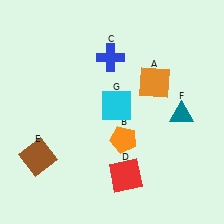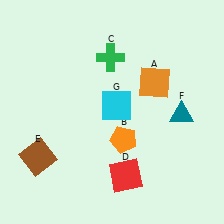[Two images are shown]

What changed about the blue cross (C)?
In Image 1, C is blue. In Image 2, it changed to green.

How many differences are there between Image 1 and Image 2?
There is 1 difference between the two images.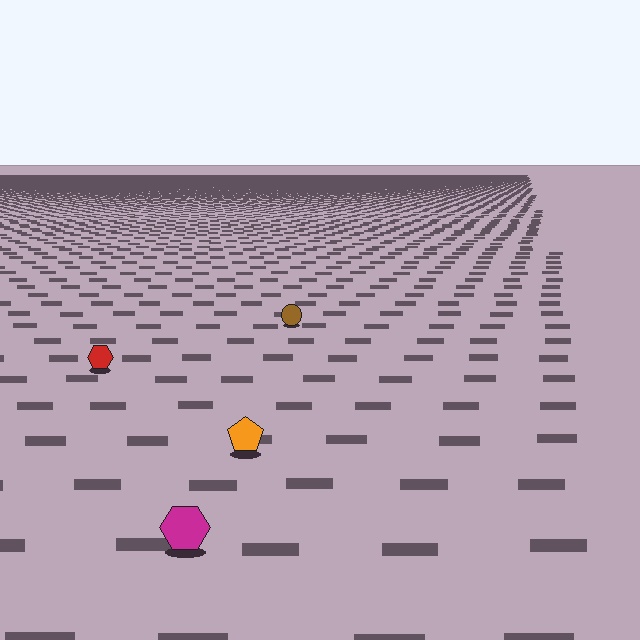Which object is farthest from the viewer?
The brown circle is farthest from the viewer. It appears smaller and the ground texture around it is denser.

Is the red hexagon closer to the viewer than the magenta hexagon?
No. The magenta hexagon is closer — you can tell from the texture gradient: the ground texture is coarser near it.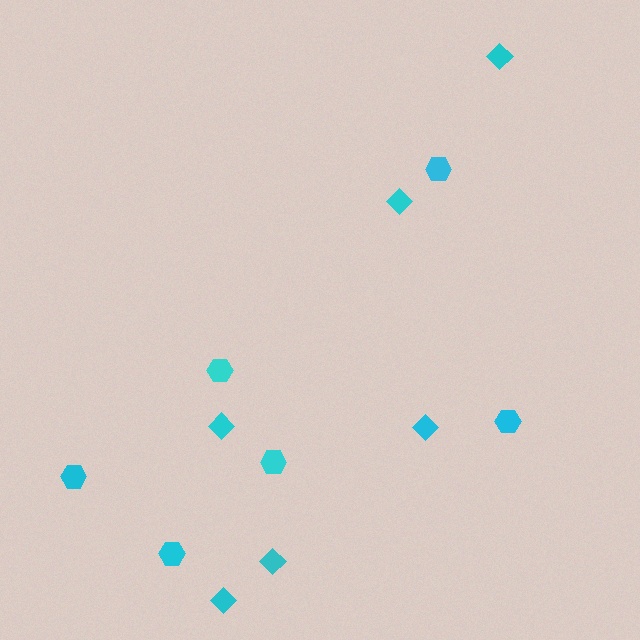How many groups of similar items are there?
There are 2 groups: one group of diamonds (6) and one group of hexagons (6).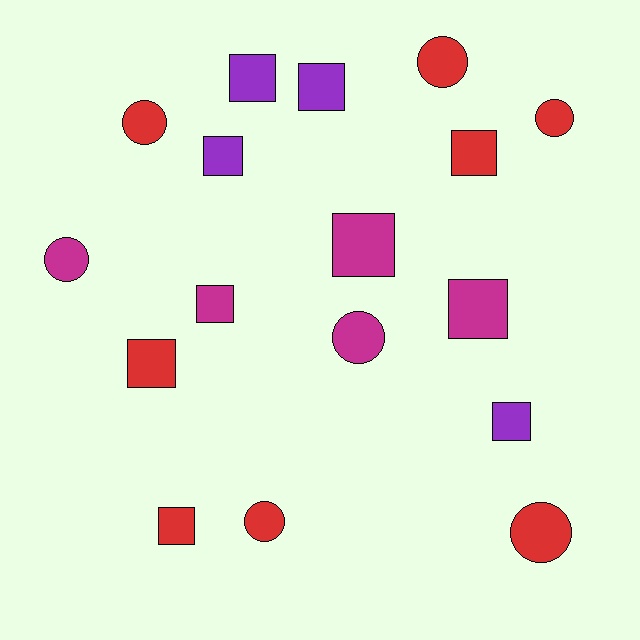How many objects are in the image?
There are 17 objects.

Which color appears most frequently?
Red, with 8 objects.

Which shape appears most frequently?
Square, with 10 objects.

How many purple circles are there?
There are no purple circles.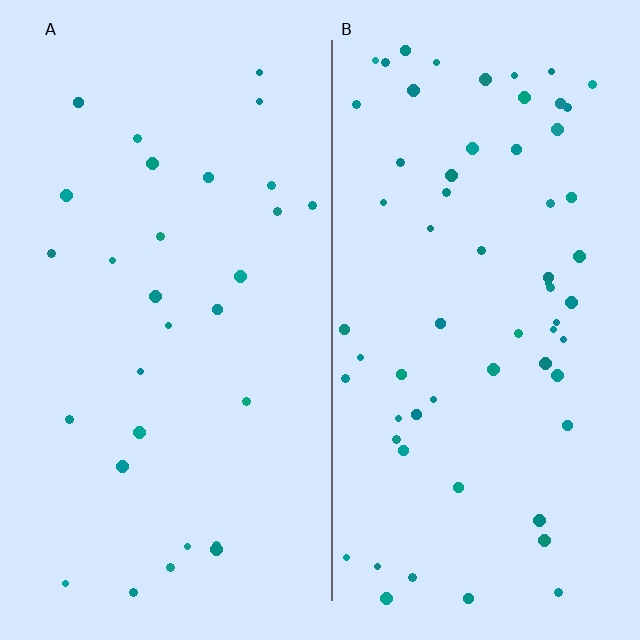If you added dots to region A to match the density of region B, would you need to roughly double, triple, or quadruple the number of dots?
Approximately double.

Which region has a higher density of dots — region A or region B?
B (the right).